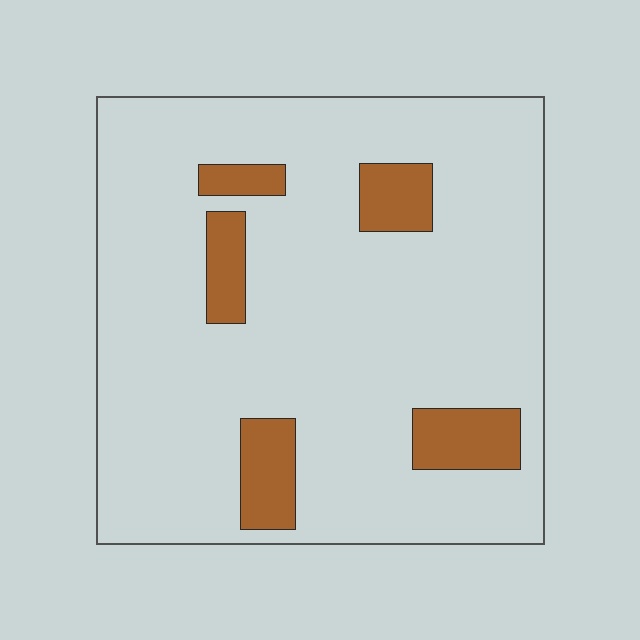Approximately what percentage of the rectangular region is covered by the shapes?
Approximately 15%.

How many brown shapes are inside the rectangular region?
5.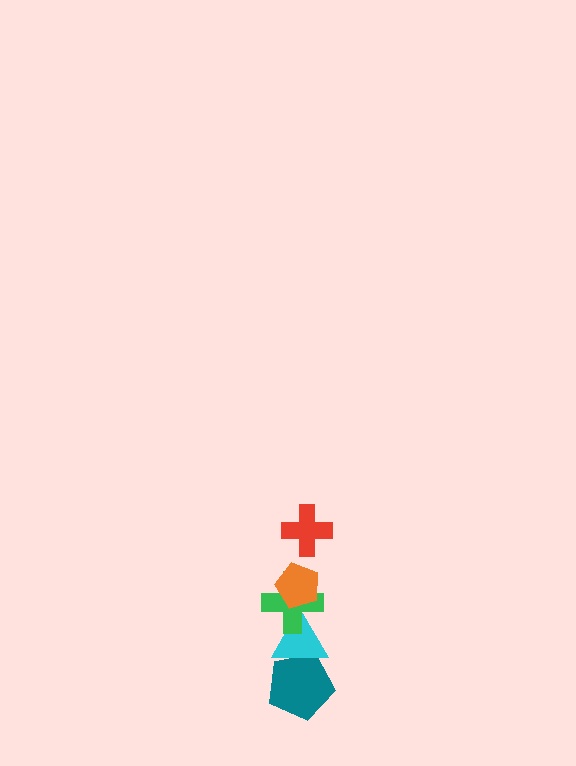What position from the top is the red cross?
The red cross is 1st from the top.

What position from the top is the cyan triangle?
The cyan triangle is 4th from the top.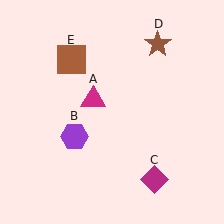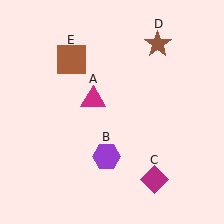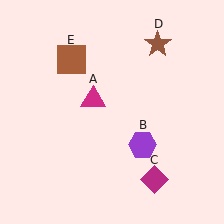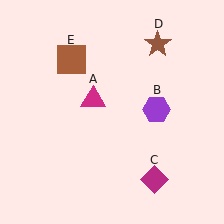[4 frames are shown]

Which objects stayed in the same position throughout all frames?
Magenta triangle (object A) and magenta diamond (object C) and brown star (object D) and brown square (object E) remained stationary.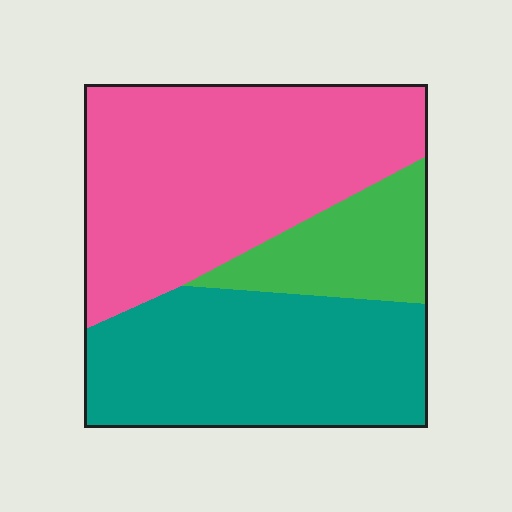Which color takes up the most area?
Pink, at roughly 45%.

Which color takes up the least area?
Green, at roughly 15%.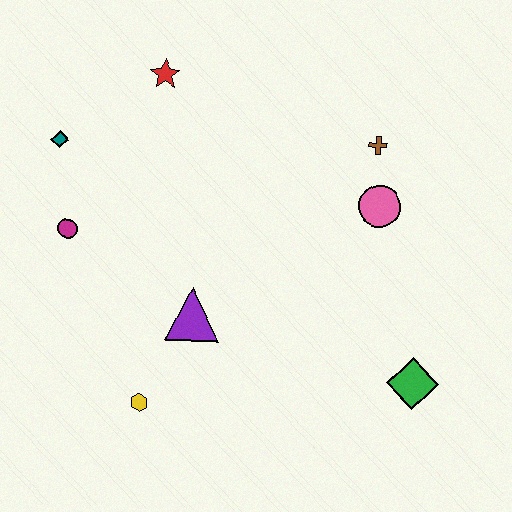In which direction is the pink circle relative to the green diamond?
The pink circle is above the green diamond.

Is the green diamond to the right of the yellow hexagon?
Yes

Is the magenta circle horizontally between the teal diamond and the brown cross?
Yes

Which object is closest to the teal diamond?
The magenta circle is closest to the teal diamond.